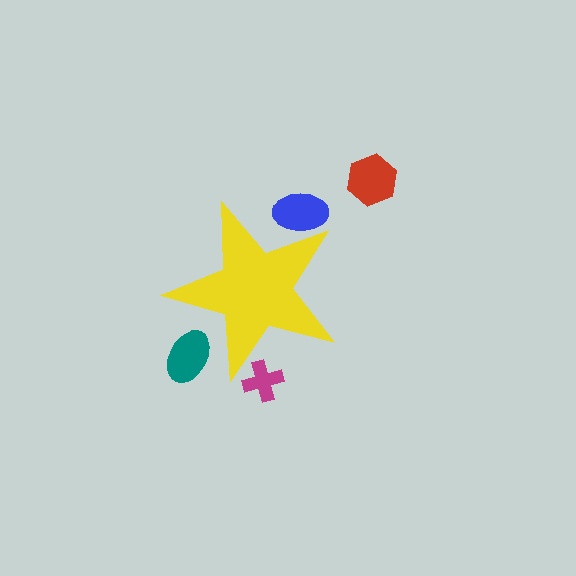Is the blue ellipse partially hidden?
Yes, the blue ellipse is partially hidden behind the yellow star.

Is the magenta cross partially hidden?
Yes, the magenta cross is partially hidden behind the yellow star.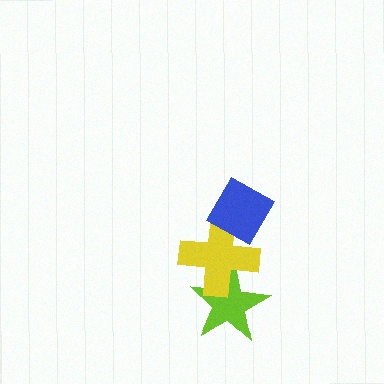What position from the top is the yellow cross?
The yellow cross is 2nd from the top.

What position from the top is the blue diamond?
The blue diamond is 1st from the top.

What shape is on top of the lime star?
The yellow cross is on top of the lime star.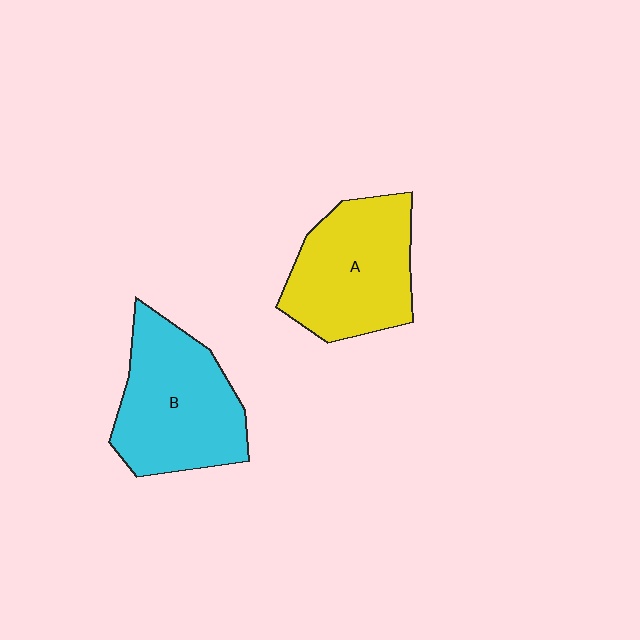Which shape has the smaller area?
Shape A (yellow).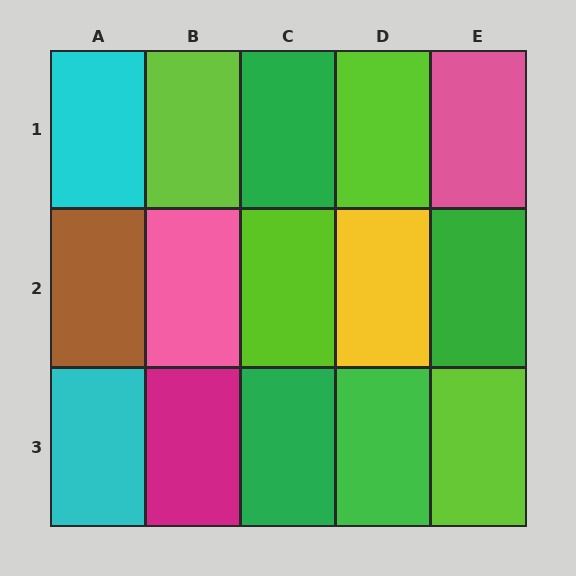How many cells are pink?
2 cells are pink.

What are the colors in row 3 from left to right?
Cyan, magenta, green, green, lime.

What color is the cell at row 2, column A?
Brown.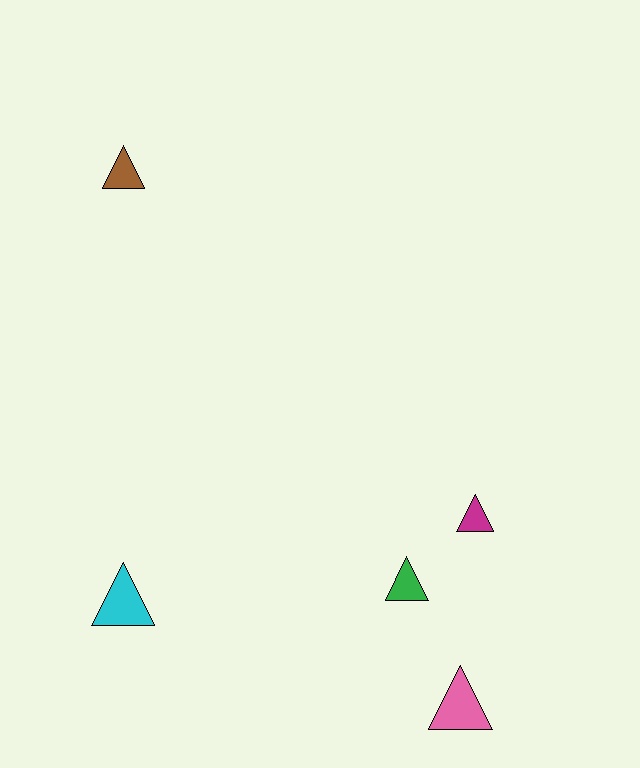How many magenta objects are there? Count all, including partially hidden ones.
There is 1 magenta object.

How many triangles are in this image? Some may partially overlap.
There are 5 triangles.